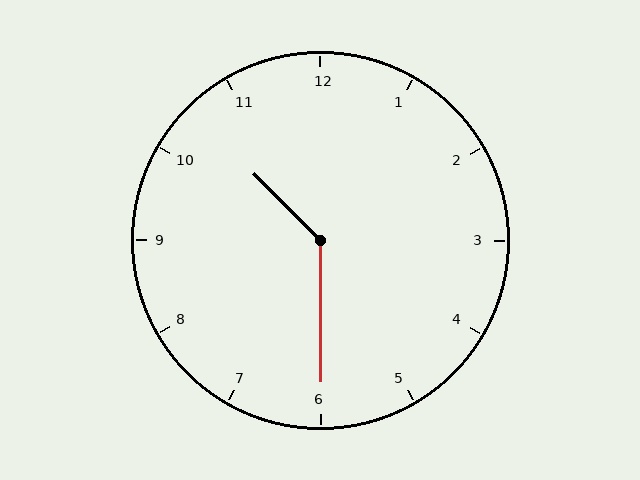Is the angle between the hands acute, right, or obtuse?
It is obtuse.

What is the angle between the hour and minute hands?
Approximately 135 degrees.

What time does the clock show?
10:30.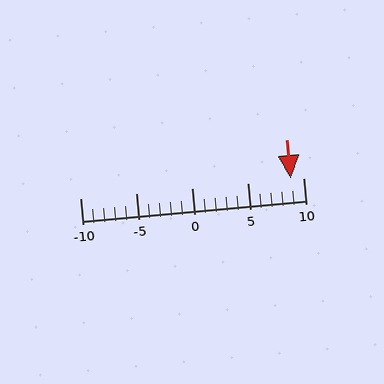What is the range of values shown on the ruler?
The ruler shows values from -10 to 10.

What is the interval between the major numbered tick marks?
The major tick marks are spaced 5 units apart.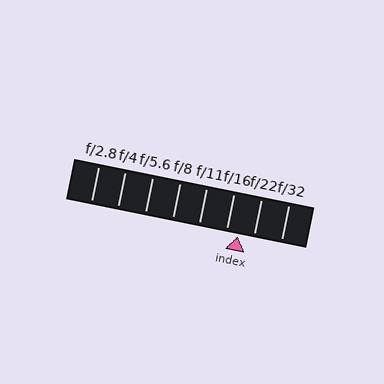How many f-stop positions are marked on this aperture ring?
There are 8 f-stop positions marked.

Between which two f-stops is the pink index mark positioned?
The index mark is between f/16 and f/22.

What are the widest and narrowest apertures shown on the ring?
The widest aperture shown is f/2.8 and the narrowest is f/32.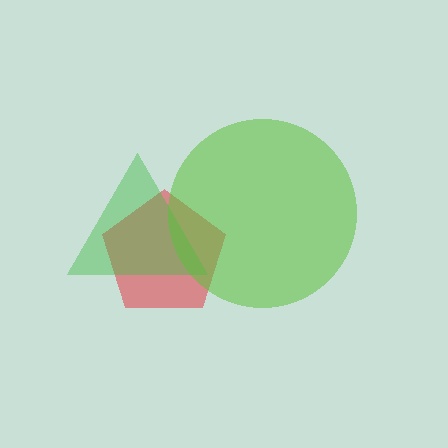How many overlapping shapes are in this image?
There are 3 overlapping shapes in the image.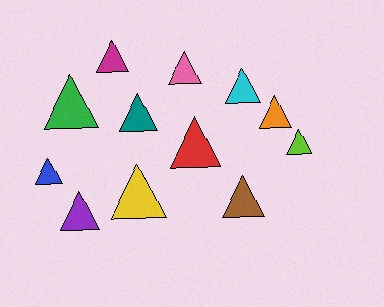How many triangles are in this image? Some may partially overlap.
There are 12 triangles.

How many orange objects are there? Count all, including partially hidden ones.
There is 1 orange object.